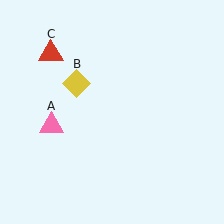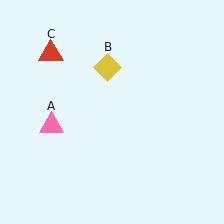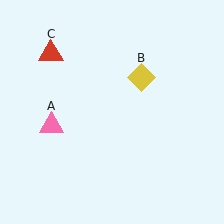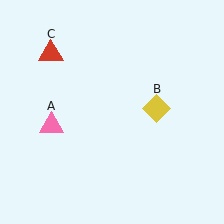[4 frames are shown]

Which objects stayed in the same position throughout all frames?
Pink triangle (object A) and red triangle (object C) remained stationary.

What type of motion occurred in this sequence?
The yellow diamond (object B) rotated clockwise around the center of the scene.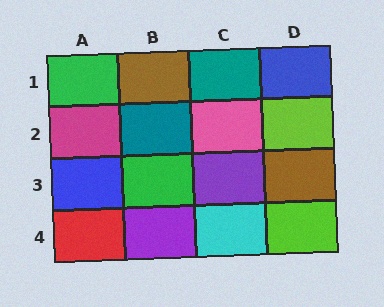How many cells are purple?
2 cells are purple.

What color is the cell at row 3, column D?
Brown.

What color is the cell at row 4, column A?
Red.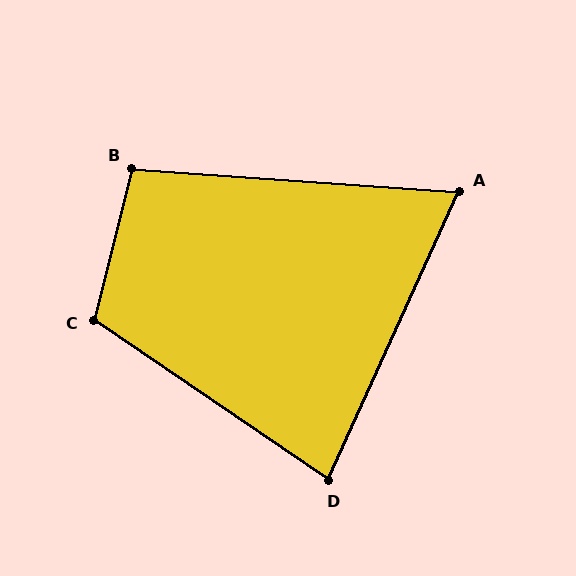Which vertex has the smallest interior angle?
A, at approximately 70 degrees.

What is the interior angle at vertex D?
Approximately 80 degrees (acute).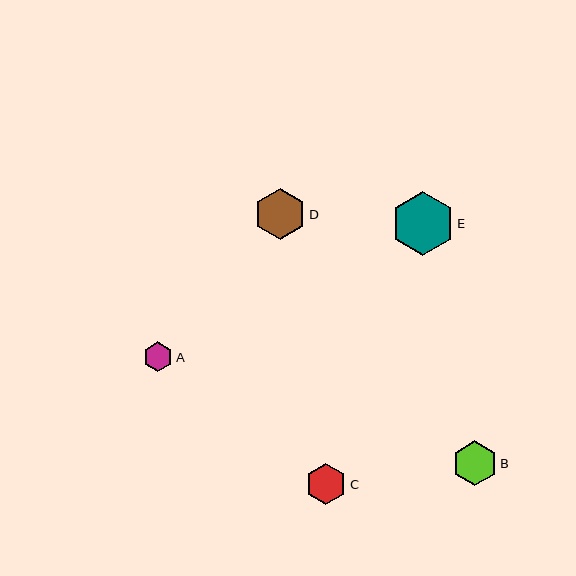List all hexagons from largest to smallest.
From largest to smallest: E, D, B, C, A.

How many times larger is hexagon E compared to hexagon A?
Hexagon E is approximately 2.1 times the size of hexagon A.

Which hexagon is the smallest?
Hexagon A is the smallest with a size of approximately 30 pixels.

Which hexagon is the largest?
Hexagon E is the largest with a size of approximately 64 pixels.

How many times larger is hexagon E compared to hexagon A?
Hexagon E is approximately 2.1 times the size of hexagon A.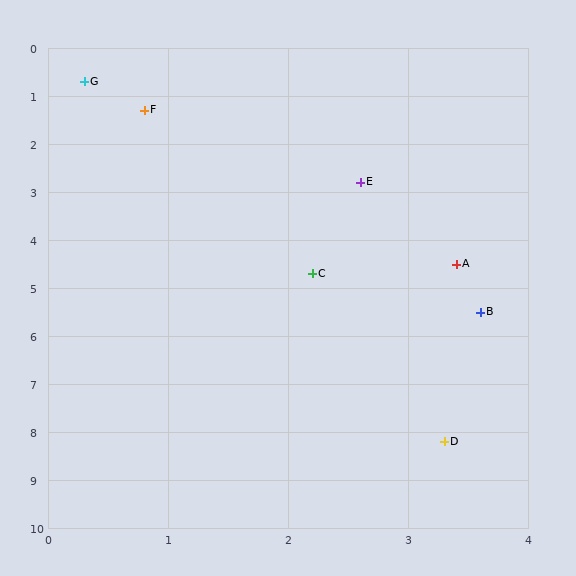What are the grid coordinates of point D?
Point D is at approximately (3.3, 8.2).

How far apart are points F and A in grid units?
Points F and A are about 4.1 grid units apart.